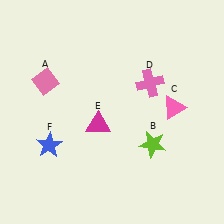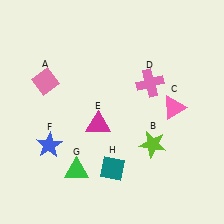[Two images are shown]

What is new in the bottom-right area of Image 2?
A teal diamond (H) was added in the bottom-right area of Image 2.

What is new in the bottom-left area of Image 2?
A green triangle (G) was added in the bottom-left area of Image 2.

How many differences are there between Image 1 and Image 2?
There are 2 differences between the two images.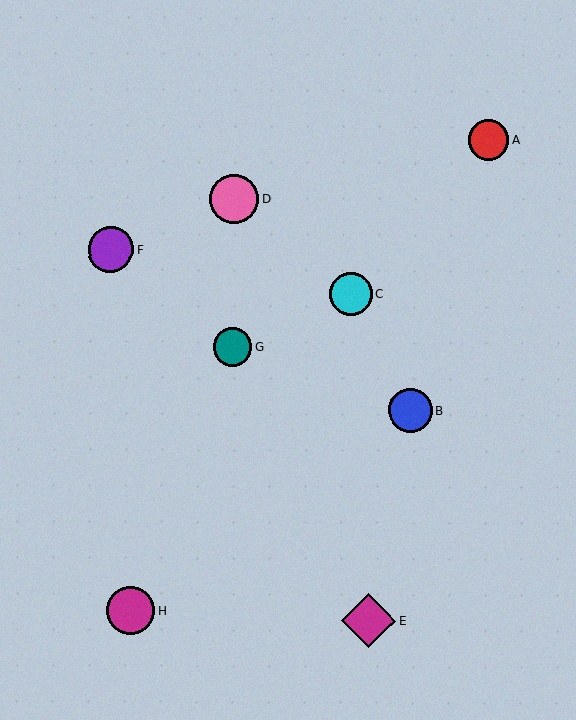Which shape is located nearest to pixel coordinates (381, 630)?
The magenta diamond (labeled E) at (368, 621) is nearest to that location.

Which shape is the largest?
The magenta diamond (labeled E) is the largest.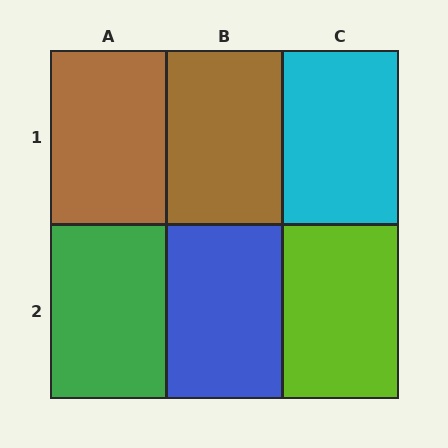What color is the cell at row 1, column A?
Brown.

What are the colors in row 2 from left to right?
Green, blue, lime.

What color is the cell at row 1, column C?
Cyan.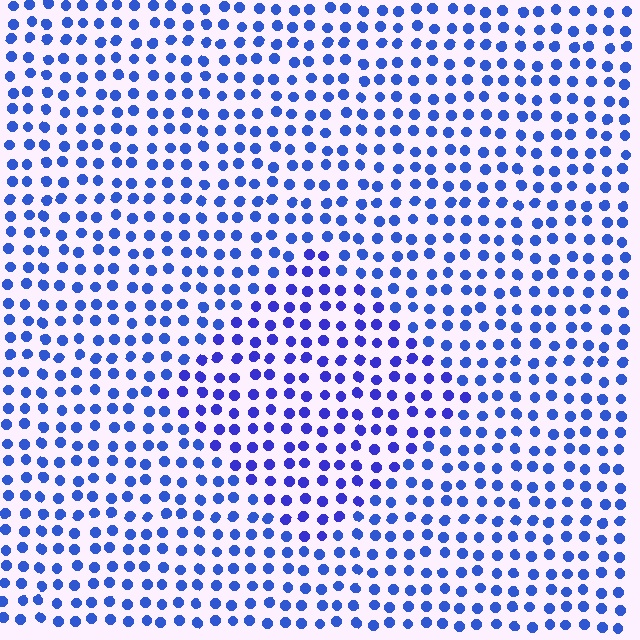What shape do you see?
I see a diamond.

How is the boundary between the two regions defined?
The boundary is defined purely by a slight shift in hue (about 18 degrees). Spacing, size, and orientation are identical on both sides.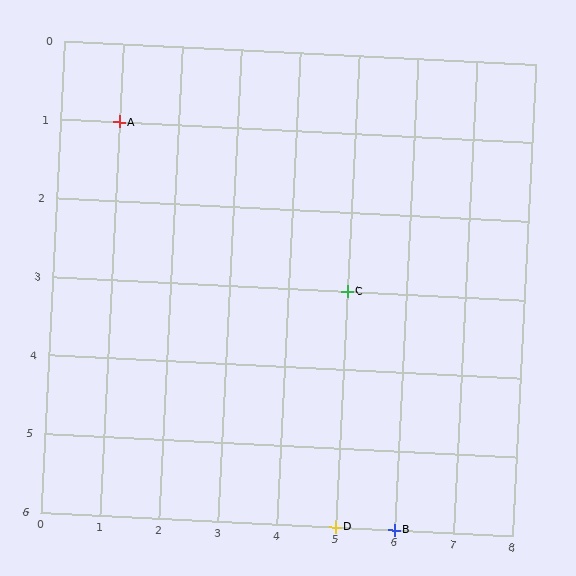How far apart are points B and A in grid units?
Points B and A are 5 columns and 5 rows apart (about 7.1 grid units diagonally).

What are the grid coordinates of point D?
Point D is at grid coordinates (5, 6).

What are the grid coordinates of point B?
Point B is at grid coordinates (6, 6).